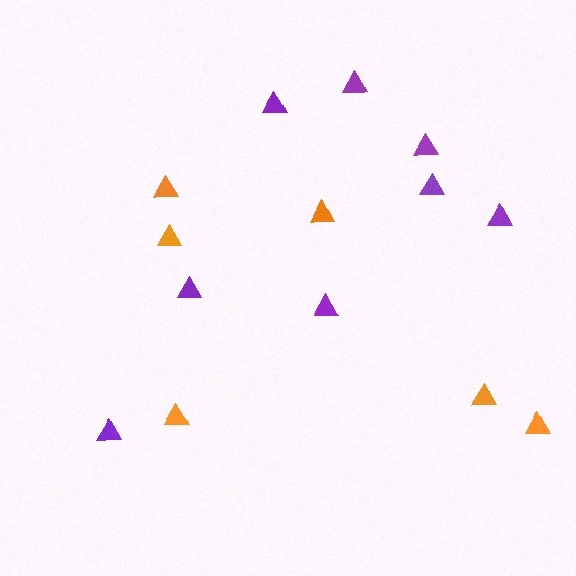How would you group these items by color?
There are 2 groups: one group of purple triangles (8) and one group of orange triangles (6).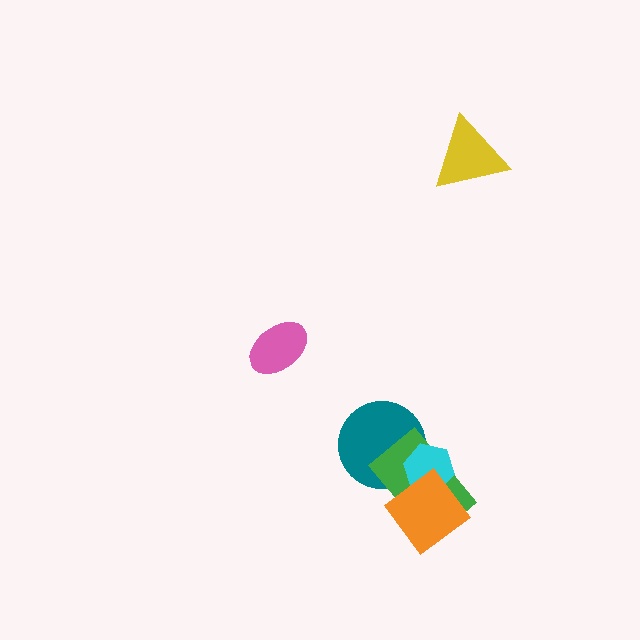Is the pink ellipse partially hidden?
No, no other shape covers it.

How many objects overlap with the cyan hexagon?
3 objects overlap with the cyan hexagon.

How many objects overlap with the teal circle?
2 objects overlap with the teal circle.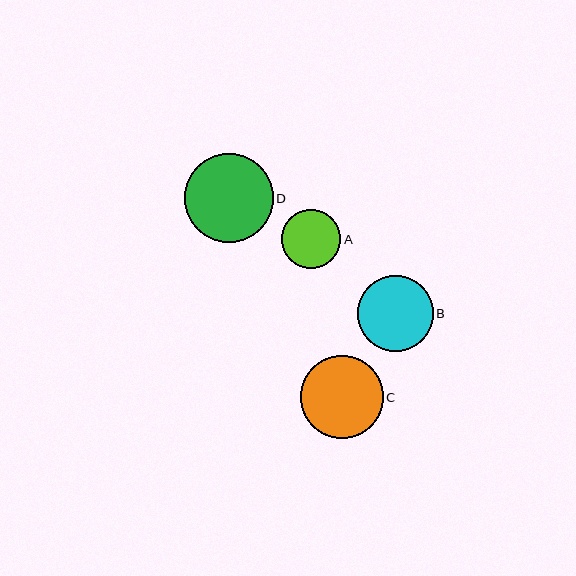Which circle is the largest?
Circle D is the largest with a size of approximately 89 pixels.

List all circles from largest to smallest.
From largest to smallest: D, C, B, A.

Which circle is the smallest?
Circle A is the smallest with a size of approximately 59 pixels.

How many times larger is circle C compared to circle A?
Circle C is approximately 1.4 times the size of circle A.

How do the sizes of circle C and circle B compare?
Circle C and circle B are approximately the same size.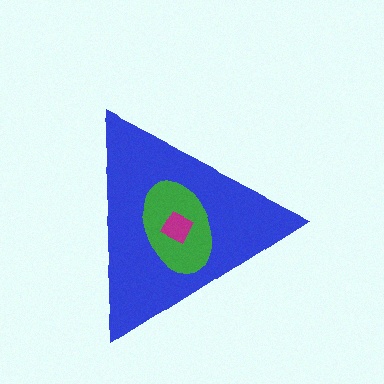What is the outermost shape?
The blue triangle.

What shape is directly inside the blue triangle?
The green ellipse.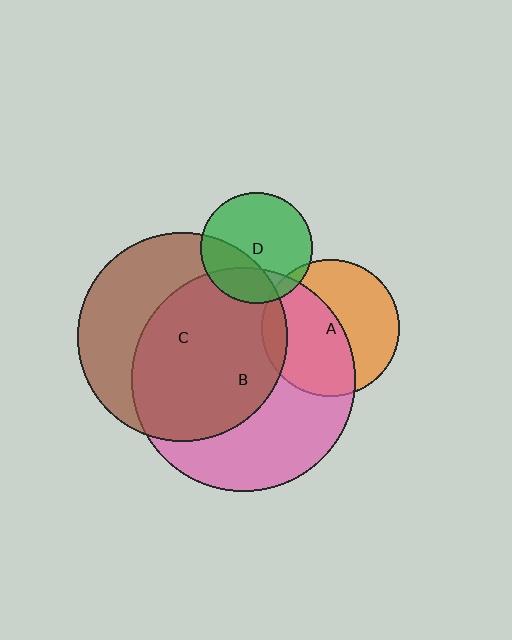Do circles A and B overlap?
Yes.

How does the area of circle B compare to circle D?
Approximately 4.1 times.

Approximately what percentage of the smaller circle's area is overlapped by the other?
Approximately 55%.